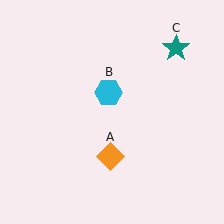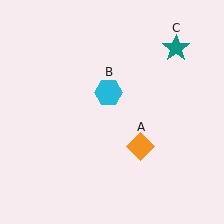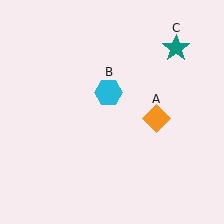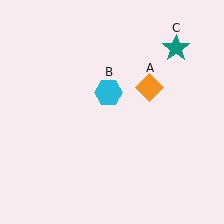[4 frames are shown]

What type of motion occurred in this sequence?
The orange diamond (object A) rotated counterclockwise around the center of the scene.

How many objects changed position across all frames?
1 object changed position: orange diamond (object A).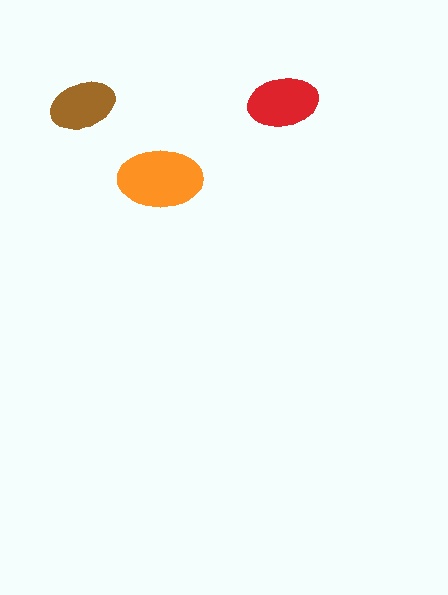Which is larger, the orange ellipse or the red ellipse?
The orange one.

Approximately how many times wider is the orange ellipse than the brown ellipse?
About 1.5 times wider.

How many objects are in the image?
There are 3 objects in the image.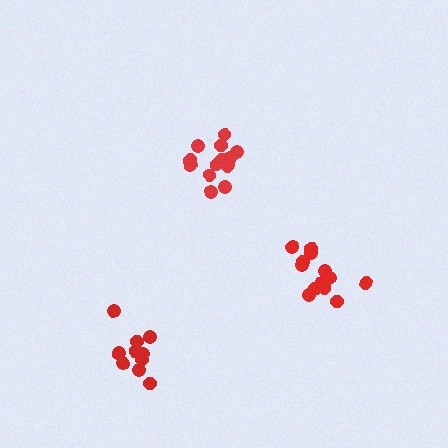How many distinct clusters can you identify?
There are 3 distinct clusters.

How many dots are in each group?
Group 1: 14 dots, Group 2: 13 dots, Group 3: 10 dots (37 total).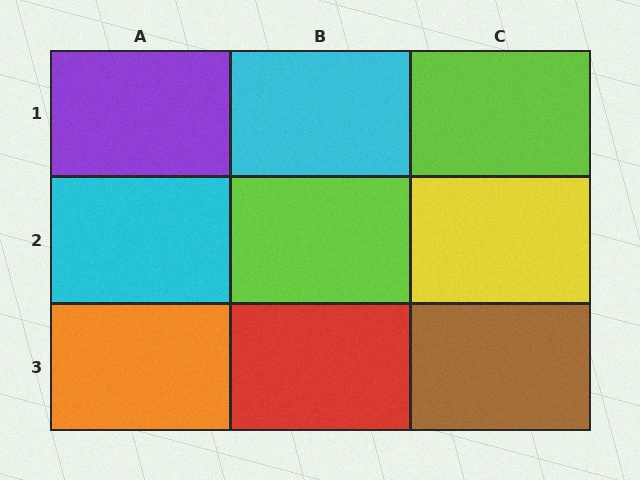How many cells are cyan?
2 cells are cyan.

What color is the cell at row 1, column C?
Lime.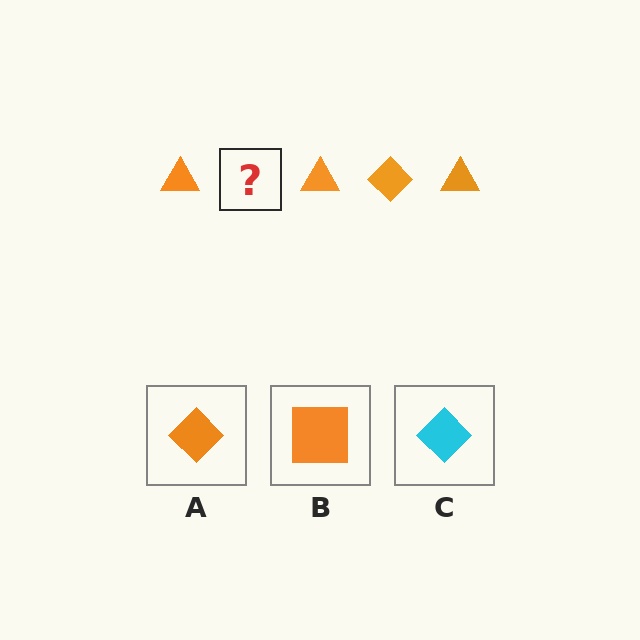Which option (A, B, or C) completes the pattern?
A.